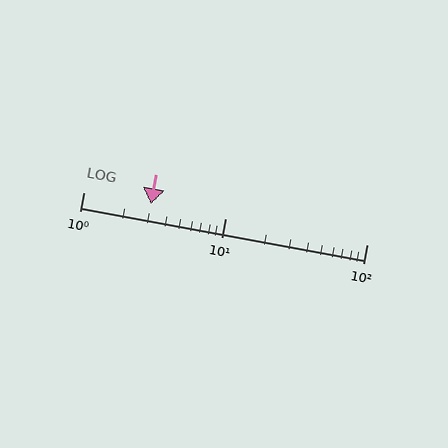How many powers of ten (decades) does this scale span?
The scale spans 2 decades, from 1 to 100.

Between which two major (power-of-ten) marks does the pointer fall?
The pointer is between 1 and 10.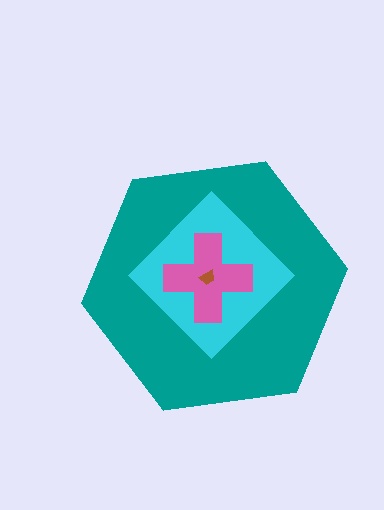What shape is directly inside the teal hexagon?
The cyan diamond.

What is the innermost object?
The brown trapezoid.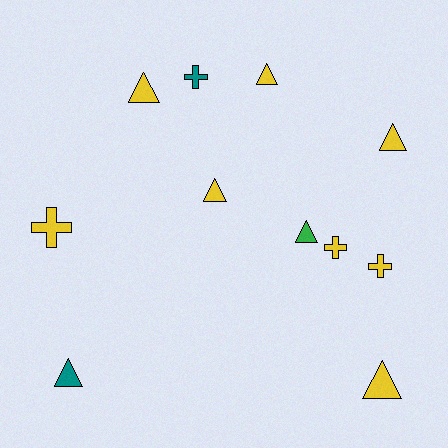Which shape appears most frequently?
Triangle, with 7 objects.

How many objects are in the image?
There are 11 objects.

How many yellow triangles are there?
There are 5 yellow triangles.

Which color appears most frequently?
Yellow, with 8 objects.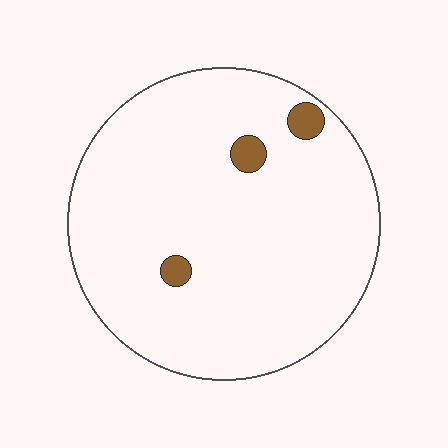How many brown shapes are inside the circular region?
3.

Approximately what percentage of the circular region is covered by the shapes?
Approximately 5%.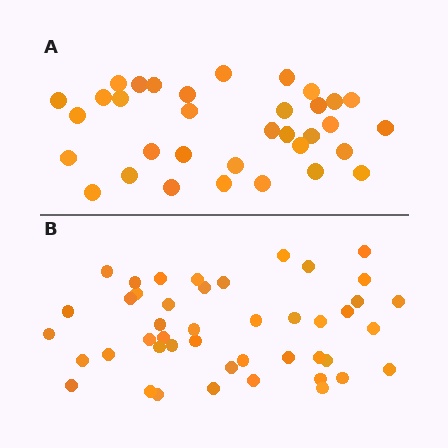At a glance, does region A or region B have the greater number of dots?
Region B (the bottom region) has more dots.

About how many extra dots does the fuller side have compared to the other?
Region B has roughly 12 or so more dots than region A.